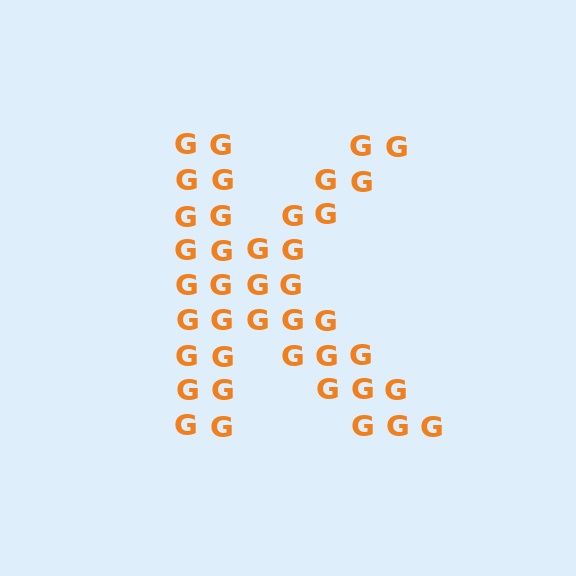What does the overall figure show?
The overall figure shows the letter K.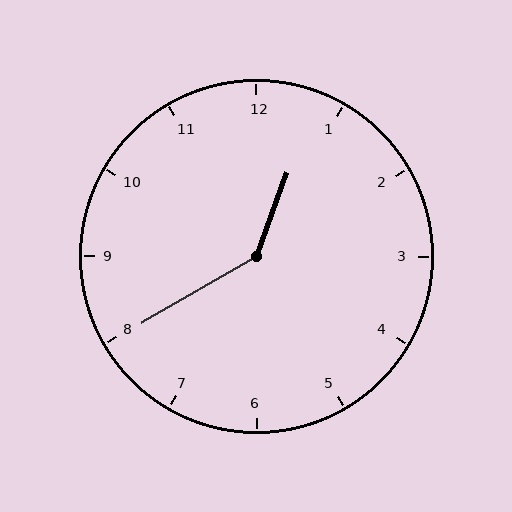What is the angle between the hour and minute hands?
Approximately 140 degrees.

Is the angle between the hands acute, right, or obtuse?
It is obtuse.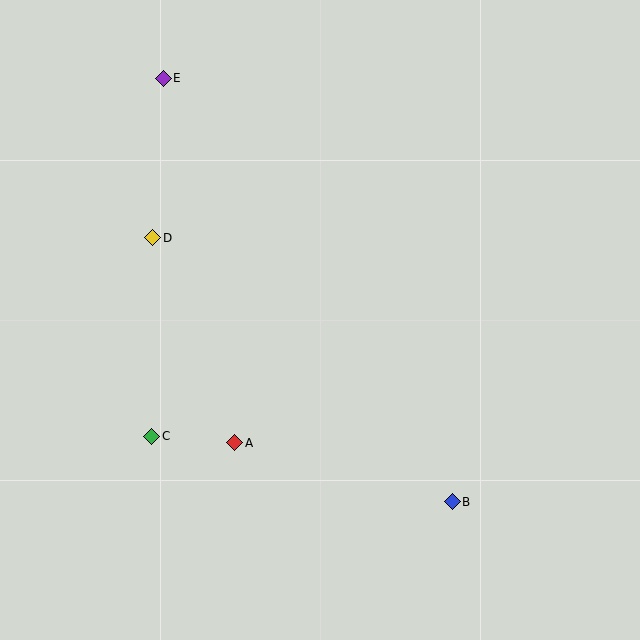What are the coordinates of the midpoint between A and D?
The midpoint between A and D is at (194, 340).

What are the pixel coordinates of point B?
Point B is at (452, 502).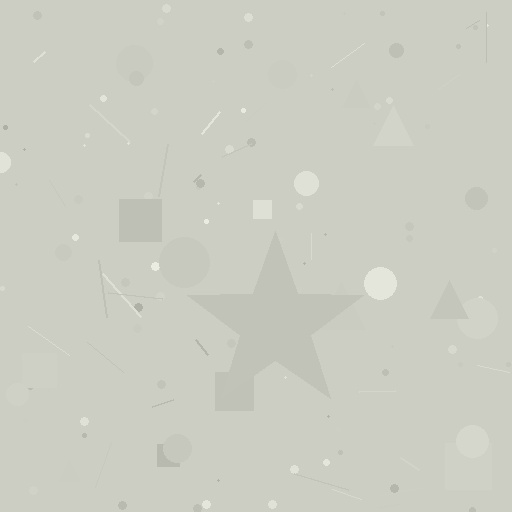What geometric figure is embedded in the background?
A star is embedded in the background.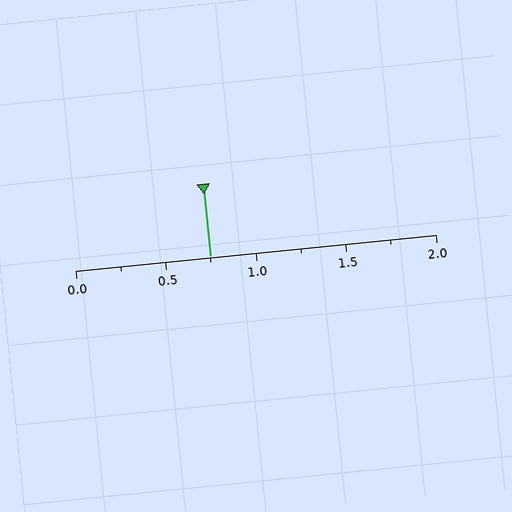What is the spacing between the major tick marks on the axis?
The major ticks are spaced 0.5 apart.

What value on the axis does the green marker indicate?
The marker indicates approximately 0.75.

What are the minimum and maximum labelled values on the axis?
The axis runs from 0.0 to 2.0.